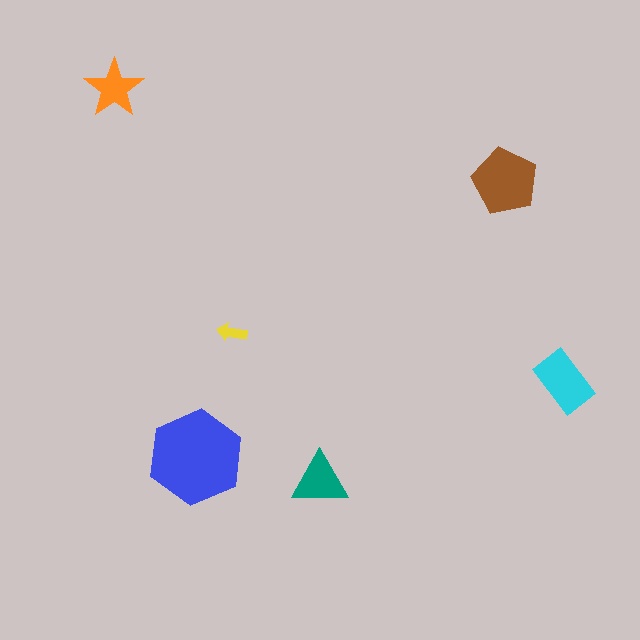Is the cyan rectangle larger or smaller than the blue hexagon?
Smaller.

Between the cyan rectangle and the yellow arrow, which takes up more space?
The cyan rectangle.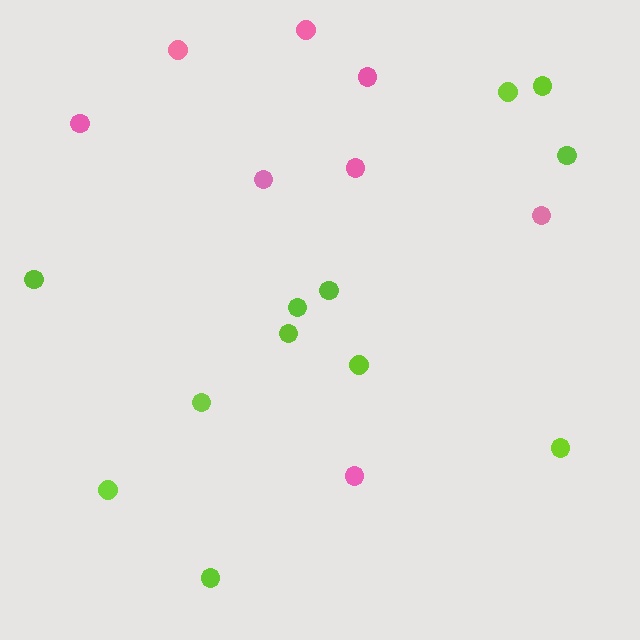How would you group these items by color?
There are 2 groups: one group of lime circles (12) and one group of pink circles (8).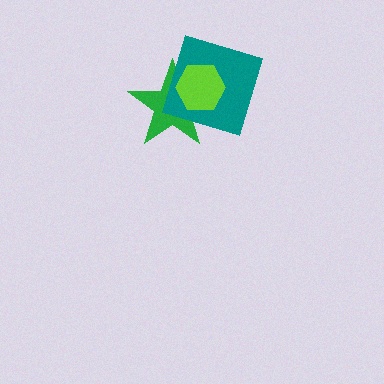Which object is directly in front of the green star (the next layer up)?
The teal square is directly in front of the green star.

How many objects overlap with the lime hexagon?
2 objects overlap with the lime hexagon.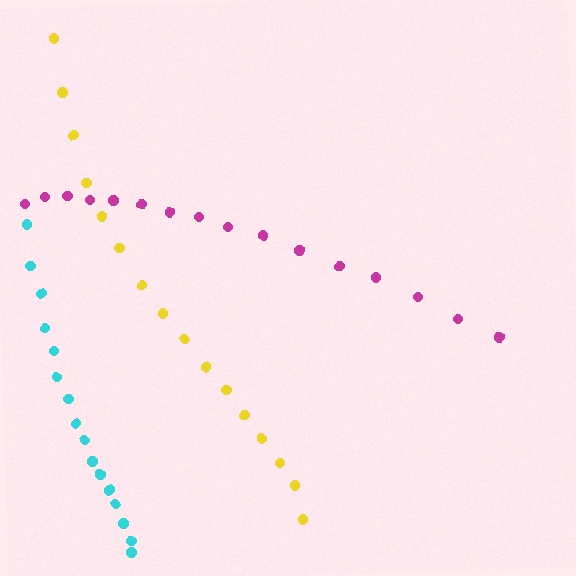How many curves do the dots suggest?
There are 3 distinct paths.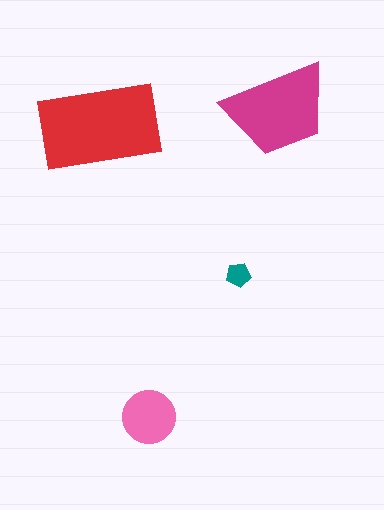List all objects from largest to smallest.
The red rectangle, the magenta trapezoid, the pink circle, the teal pentagon.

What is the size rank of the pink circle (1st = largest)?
3rd.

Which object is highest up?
The magenta trapezoid is topmost.